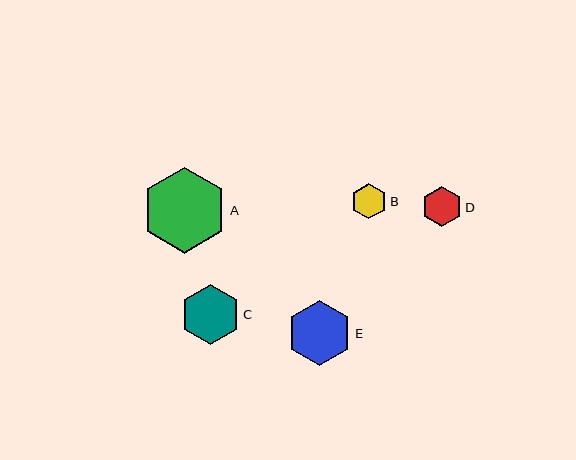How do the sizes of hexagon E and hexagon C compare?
Hexagon E and hexagon C are approximately the same size.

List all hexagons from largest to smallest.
From largest to smallest: A, E, C, D, B.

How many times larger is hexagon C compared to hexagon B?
Hexagon C is approximately 1.7 times the size of hexagon B.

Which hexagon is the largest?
Hexagon A is the largest with a size of approximately 86 pixels.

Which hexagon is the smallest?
Hexagon B is the smallest with a size of approximately 35 pixels.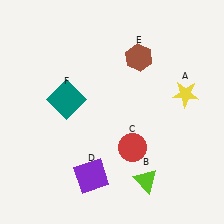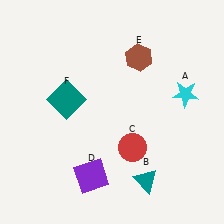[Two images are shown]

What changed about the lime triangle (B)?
In Image 1, B is lime. In Image 2, it changed to teal.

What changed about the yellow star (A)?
In Image 1, A is yellow. In Image 2, it changed to cyan.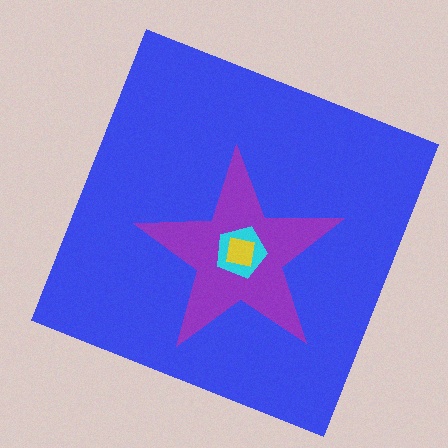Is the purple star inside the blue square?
Yes.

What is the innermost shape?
The yellow square.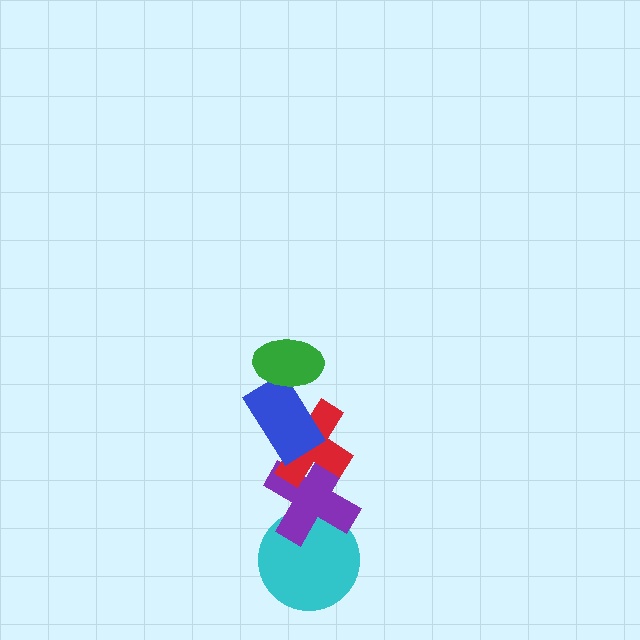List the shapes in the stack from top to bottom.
From top to bottom: the green ellipse, the blue rectangle, the red cross, the purple cross, the cyan circle.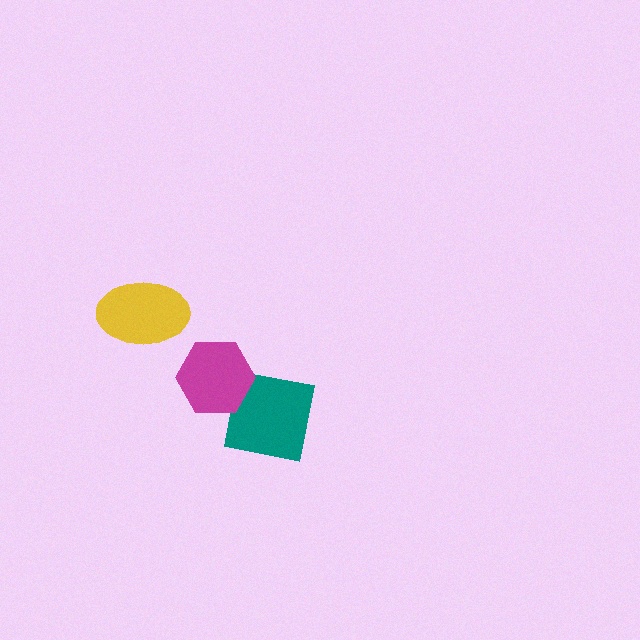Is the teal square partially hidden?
Yes, it is partially covered by another shape.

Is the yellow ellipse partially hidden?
No, no other shape covers it.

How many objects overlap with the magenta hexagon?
1 object overlaps with the magenta hexagon.